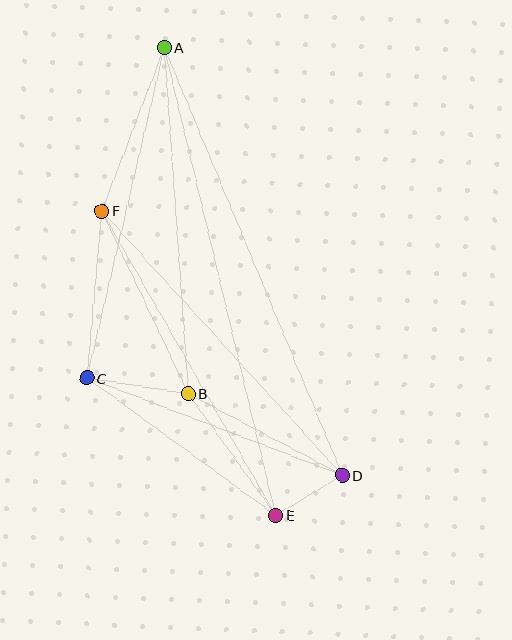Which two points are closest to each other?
Points D and E are closest to each other.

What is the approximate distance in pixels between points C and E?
The distance between C and E is approximately 234 pixels.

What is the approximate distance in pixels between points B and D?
The distance between B and D is approximately 174 pixels.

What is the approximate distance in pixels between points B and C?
The distance between B and C is approximately 103 pixels.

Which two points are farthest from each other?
Points A and E are farthest from each other.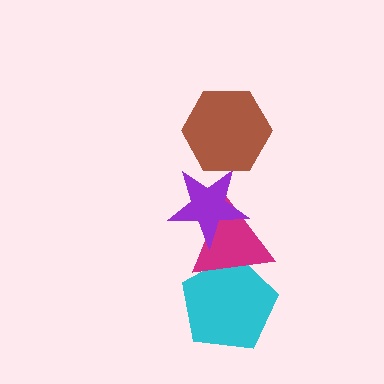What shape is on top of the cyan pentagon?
The magenta triangle is on top of the cyan pentagon.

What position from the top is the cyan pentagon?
The cyan pentagon is 4th from the top.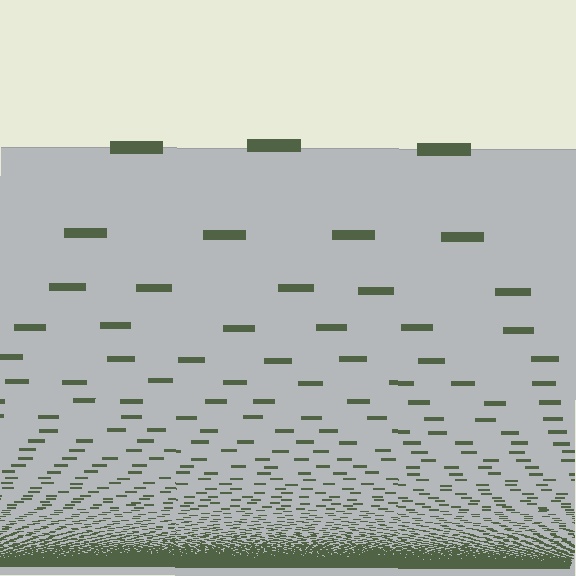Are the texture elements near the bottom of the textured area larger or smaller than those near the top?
Smaller. The gradient is inverted — elements near the bottom are smaller and denser.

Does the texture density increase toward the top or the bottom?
Density increases toward the bottom.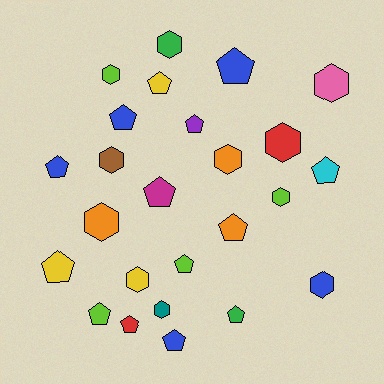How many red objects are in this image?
There are 2 red objects.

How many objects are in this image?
There are 25 objects.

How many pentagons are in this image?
There are 14 pentagons.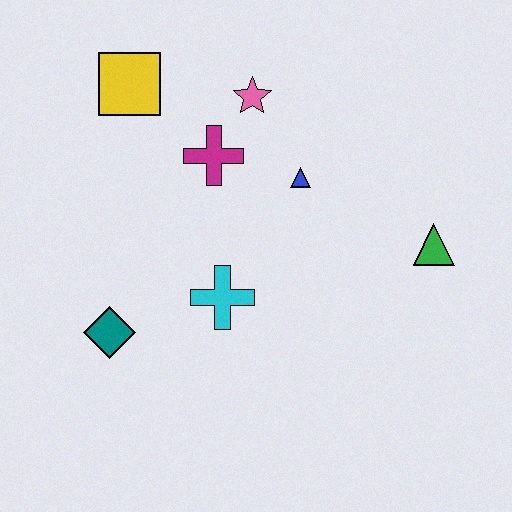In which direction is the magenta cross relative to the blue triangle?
The magenta cross is to the left of the blue triangle.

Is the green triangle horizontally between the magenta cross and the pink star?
No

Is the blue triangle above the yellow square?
No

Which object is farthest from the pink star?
The teal diamond is farthest from the pink star.